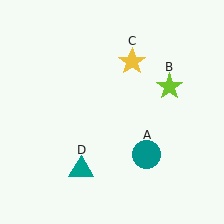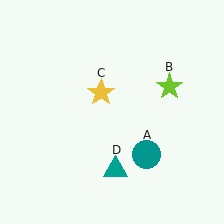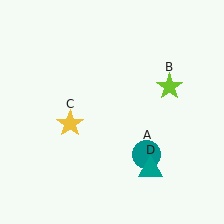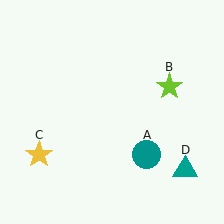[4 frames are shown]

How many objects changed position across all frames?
2 objects changed position: yellow star (object C), teal triangle (object D).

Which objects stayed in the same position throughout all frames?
Teal circle (object A) and lime star (object B) remained stationary.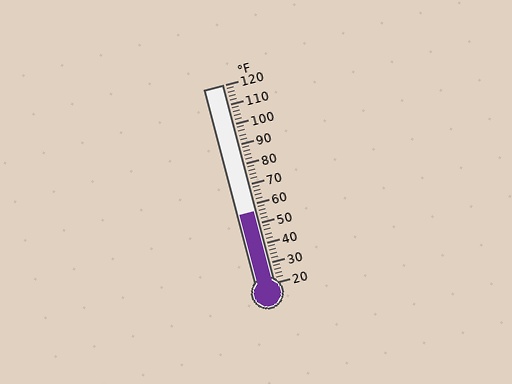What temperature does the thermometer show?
The thermometer shows approximately 56°F.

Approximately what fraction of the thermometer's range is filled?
The thermometer is filled to approximately 35% of its range.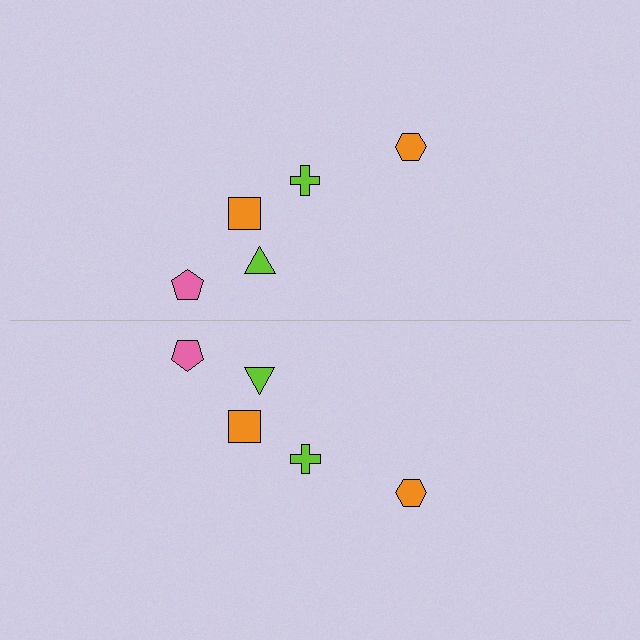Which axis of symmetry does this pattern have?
The pattern has a horizontal axis of symmetry running through the center of the image.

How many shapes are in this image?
There are 10 shapes in this image.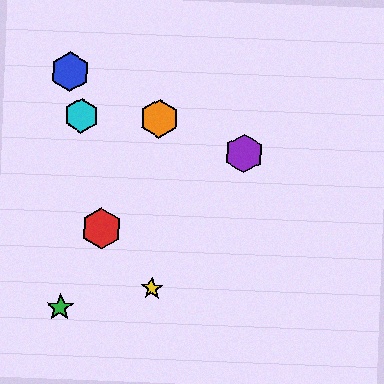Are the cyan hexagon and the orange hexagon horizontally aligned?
Yes, both are at y≈116.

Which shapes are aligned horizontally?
The orange hexagon, the cyan hexagon are aligned horizontally.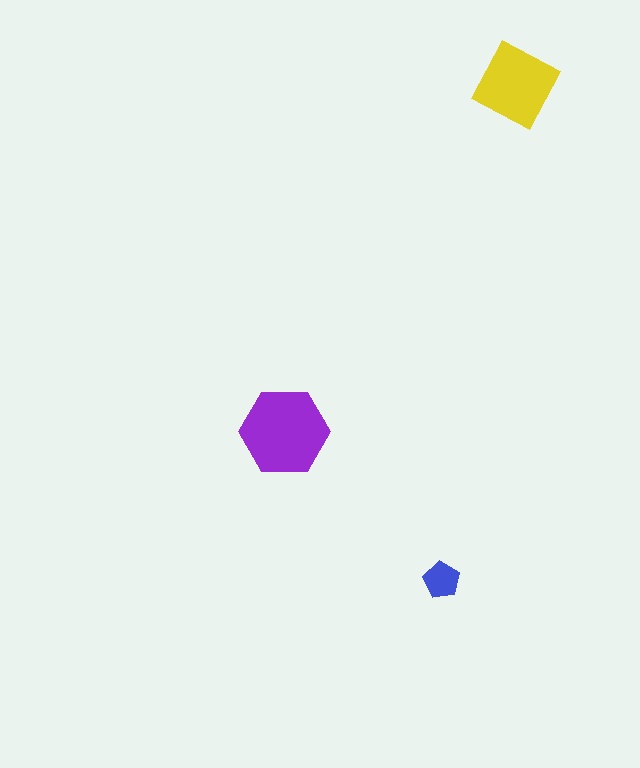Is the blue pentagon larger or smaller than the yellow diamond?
Smaller.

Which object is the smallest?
The blue pentagon.